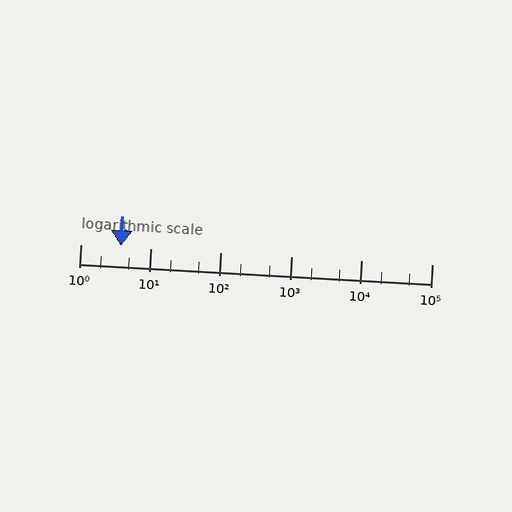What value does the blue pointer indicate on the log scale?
The pointer indicates approximately 3.7.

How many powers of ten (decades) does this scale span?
The scale spans 5 decades, from 1 to 100000.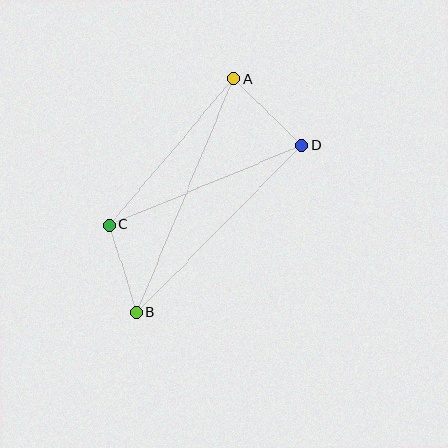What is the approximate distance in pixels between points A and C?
The distance between A and C is approximately 192 pixels.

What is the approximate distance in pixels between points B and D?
The distance between B and D is approximately 235 pixels.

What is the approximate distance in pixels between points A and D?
The distance between A and D is approximately 95 pixels.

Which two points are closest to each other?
Points B and C are closest to each other.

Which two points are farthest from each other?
Points A and B are farthest from each other.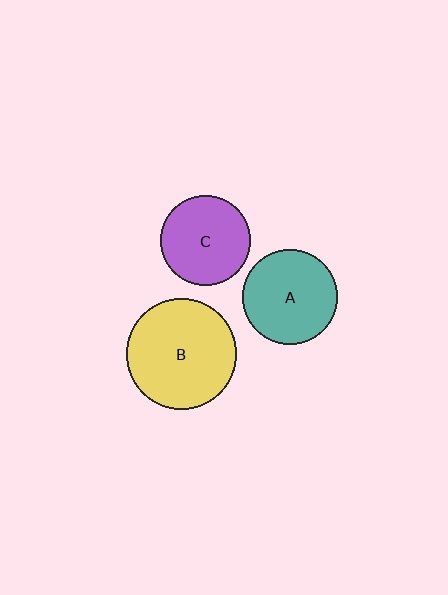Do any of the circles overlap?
No, none of the circles overlap.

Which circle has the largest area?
Circle B (yellow).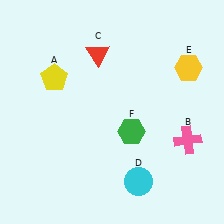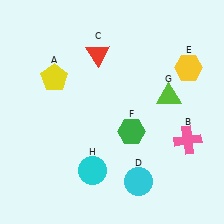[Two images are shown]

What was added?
A lime triangle (G), a cyan circle (H) were added in Image 2.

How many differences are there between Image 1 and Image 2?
There are 2 differences between the two images.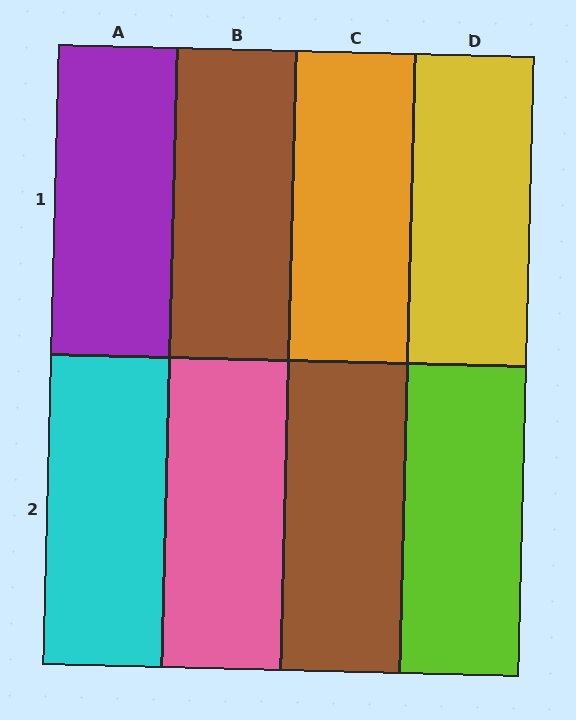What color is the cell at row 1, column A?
Purple.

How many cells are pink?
1 cell is pink.